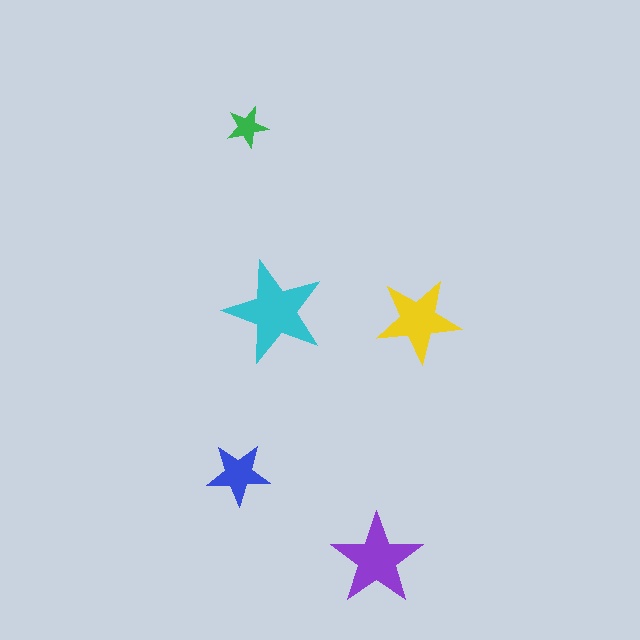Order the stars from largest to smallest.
the cyan one, the purple one, the yellow one, the blue one, the green one.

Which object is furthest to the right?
The yellow star is rightmost.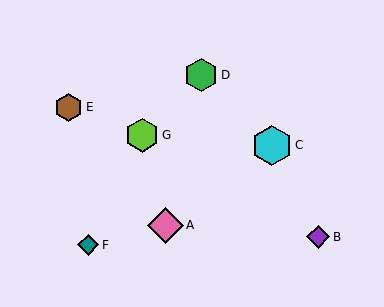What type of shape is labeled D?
Shape D is a green hexagon.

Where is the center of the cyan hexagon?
The center of the cyan hexagon is at (272, 145).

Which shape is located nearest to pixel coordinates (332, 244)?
The purple diamond (labeled B) at (318, 237) is nearest to that location.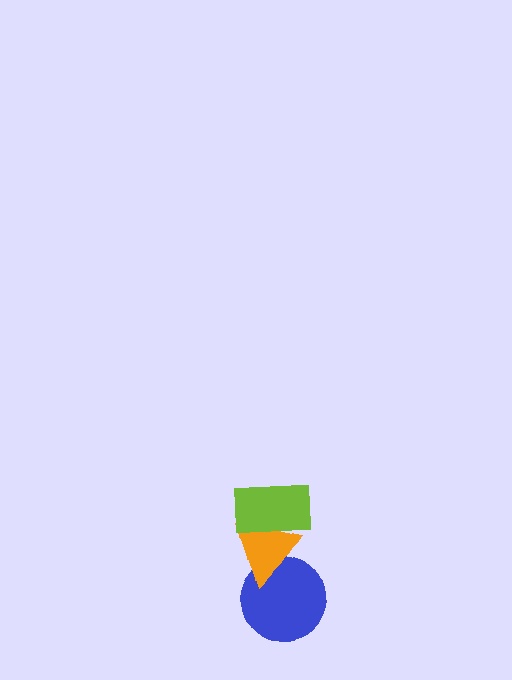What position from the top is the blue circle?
The blue circle is 3rd from the top.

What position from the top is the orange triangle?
The orange triangle is 2nd from the top.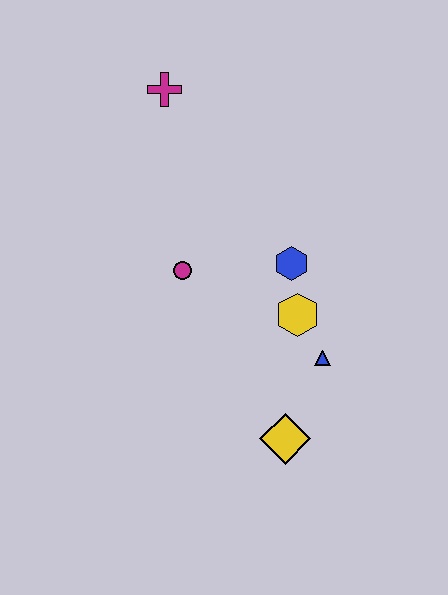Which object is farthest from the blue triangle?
The magenta cross is farthest from the blue triangle.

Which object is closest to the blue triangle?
The yellow hexagon is closest to the blue triangle.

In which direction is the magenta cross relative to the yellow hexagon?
The magenta cross is above the yellow hexagon.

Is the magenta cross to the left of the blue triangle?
Yes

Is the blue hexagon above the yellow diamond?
Yes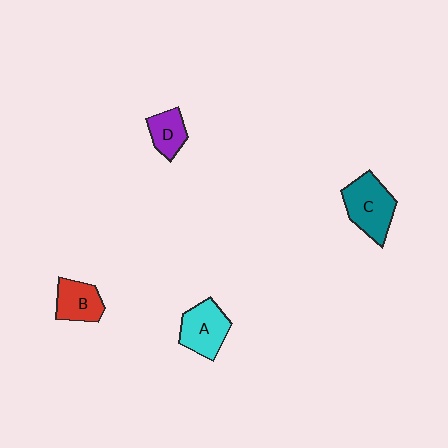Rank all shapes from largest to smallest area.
From largest to smallest: C (teal), A (cyan), B (red), D (purple).